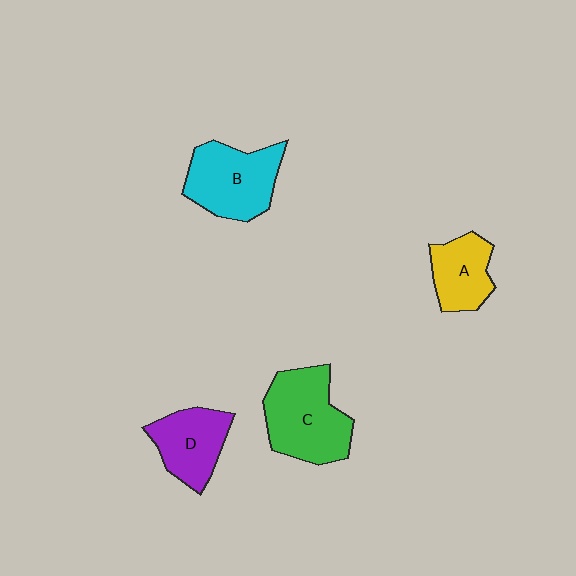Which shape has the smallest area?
Shape A (yellow).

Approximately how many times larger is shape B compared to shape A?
Approximately 1.5 times.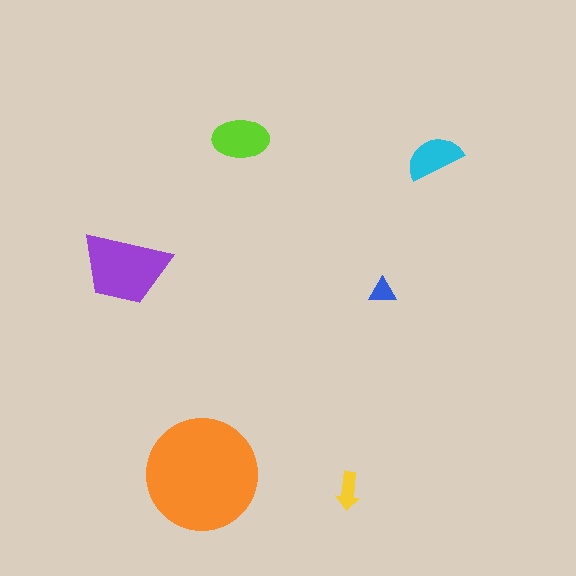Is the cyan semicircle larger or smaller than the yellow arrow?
Larger.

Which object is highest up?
The lime ellipse is topmost.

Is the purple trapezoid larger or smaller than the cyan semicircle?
Larger.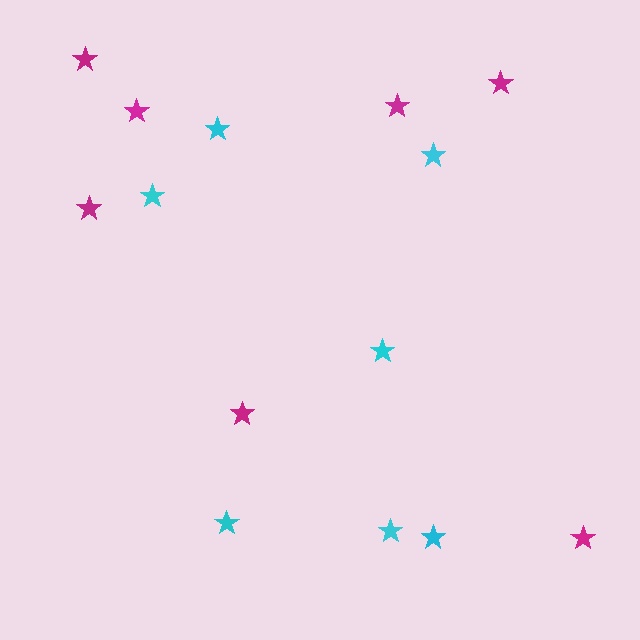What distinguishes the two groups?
There are 2 groups: one group of magenta stars (7) and one group of cyan stars (7).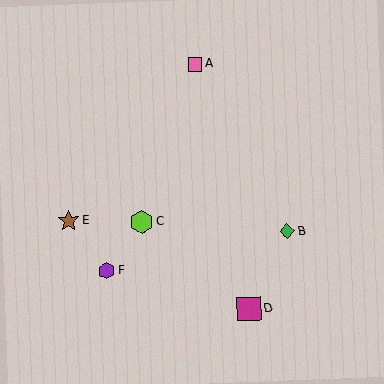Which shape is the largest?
The magenta square (labeled D) is the largest.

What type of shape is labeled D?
Shape D is a magenta square.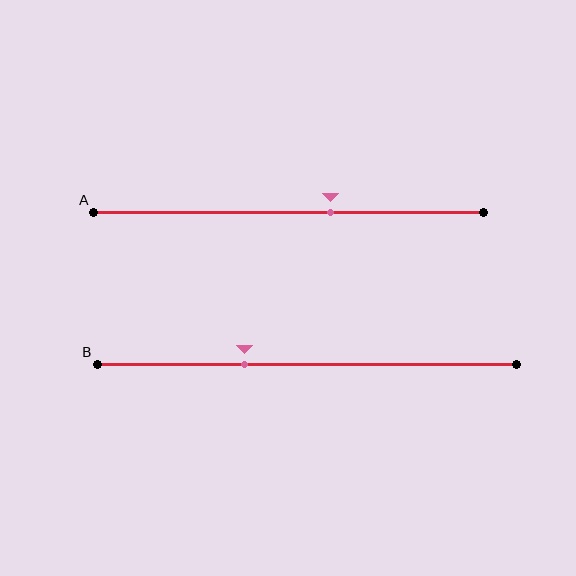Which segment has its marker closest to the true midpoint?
Segment A has its marker closest to the true midpoint.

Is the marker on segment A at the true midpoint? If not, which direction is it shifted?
No, the marker on segment A is shifted to the right by about 11% of the segment length.